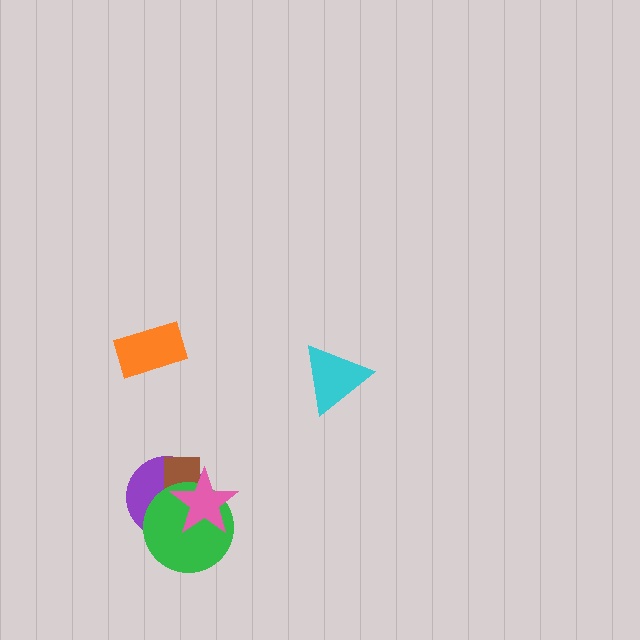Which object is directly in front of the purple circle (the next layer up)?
The brown rectangle is directly in front of the purple circle.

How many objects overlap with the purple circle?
3 objects overlap with the purple circle.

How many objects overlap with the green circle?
3 objects overlap with the green circle.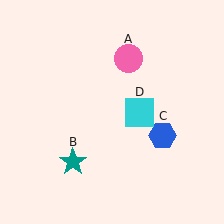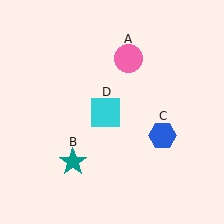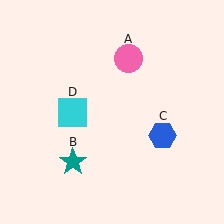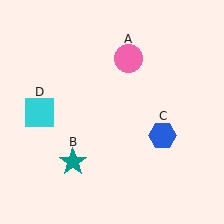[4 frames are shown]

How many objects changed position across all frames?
1 object changed position: cyan square (object D).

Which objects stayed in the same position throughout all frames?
Pink circle (object A) and teal star (object B) and blue hexagon (object C) remained stationary.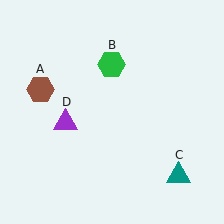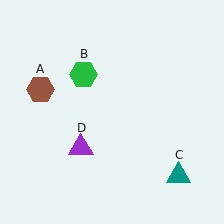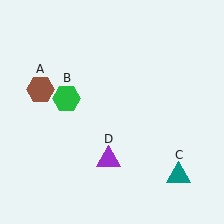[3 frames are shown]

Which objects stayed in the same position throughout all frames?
Brown hexagon (object A) and teal triangle (object C) remained stationary.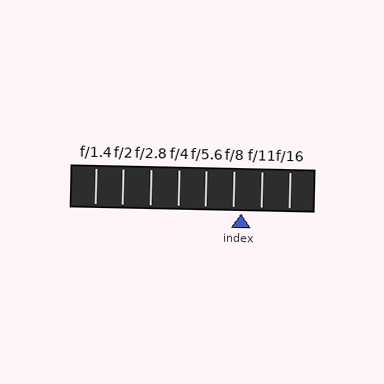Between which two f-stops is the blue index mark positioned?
The index mark is between f/8 and f/11.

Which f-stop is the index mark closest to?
The index mark is closest to f/8.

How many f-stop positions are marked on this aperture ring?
There are 8 f-stop positions marked.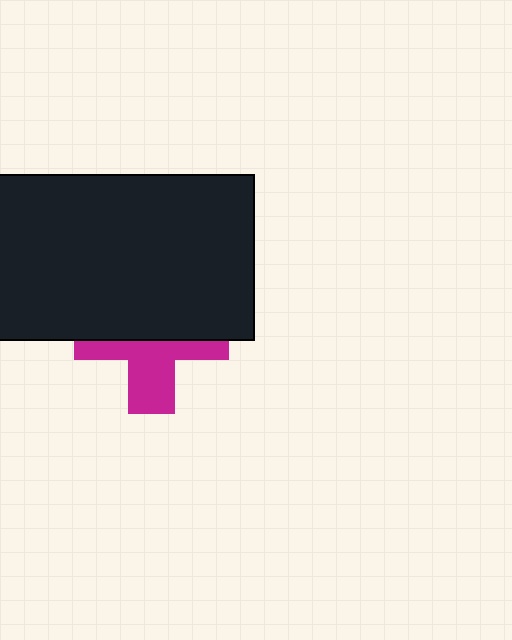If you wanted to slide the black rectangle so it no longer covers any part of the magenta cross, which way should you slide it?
Slide it up — that is the most direct way to separate the two shapes.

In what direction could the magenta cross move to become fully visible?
The magenta cross could move down. That would shift it out from behind the black rectangle entirely.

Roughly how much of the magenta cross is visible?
A small part of it is visible (roughly 44%).